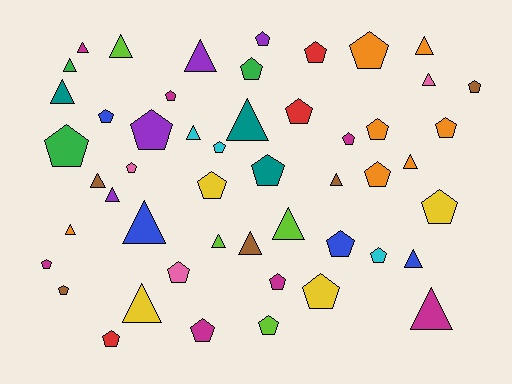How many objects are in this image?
There are 50 objects.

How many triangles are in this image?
There are 21 triangles.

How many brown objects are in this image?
There are 5 brown objects.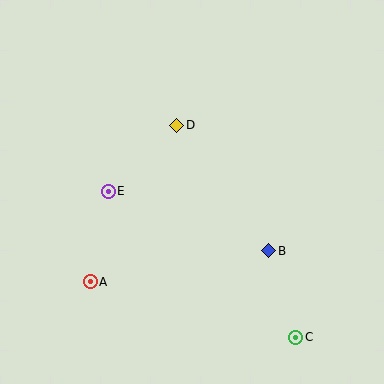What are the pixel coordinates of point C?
Point C is at (296, 337).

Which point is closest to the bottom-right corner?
Point C is closest to the bottom-right corner.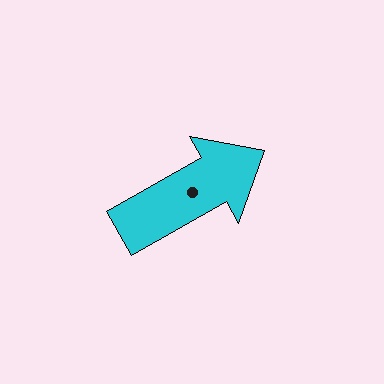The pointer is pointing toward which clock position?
Roughly 2 o'clock.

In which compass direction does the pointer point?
Northeast.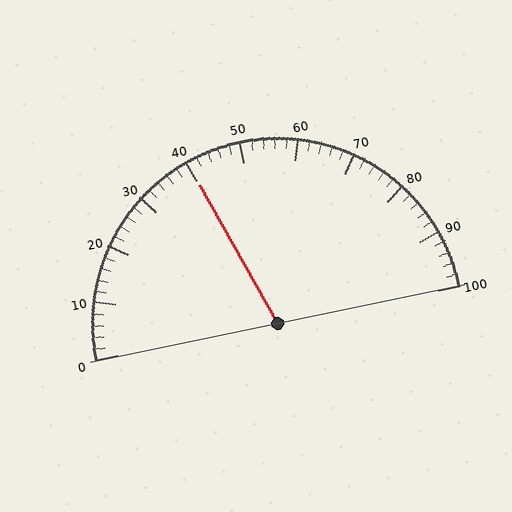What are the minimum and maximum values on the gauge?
The gauge ranges from 0 to 100.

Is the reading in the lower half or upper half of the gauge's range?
The reading is in the lower half of the range (0 to 100).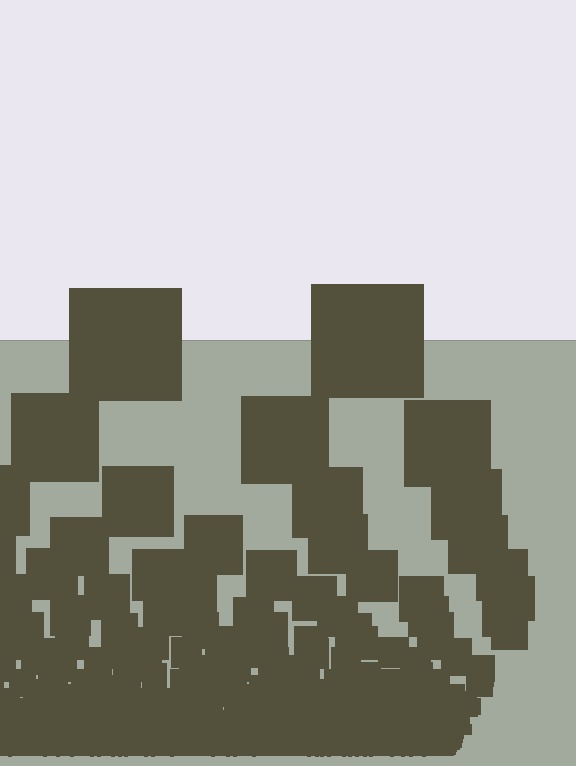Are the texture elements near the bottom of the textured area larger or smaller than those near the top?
Smaller. The gradient is inverted — elements near the bottom are smaller and denser.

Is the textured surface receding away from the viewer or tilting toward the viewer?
The surface appears to tilt toward the viewer. Texture elements get larger and sparser toward the top.